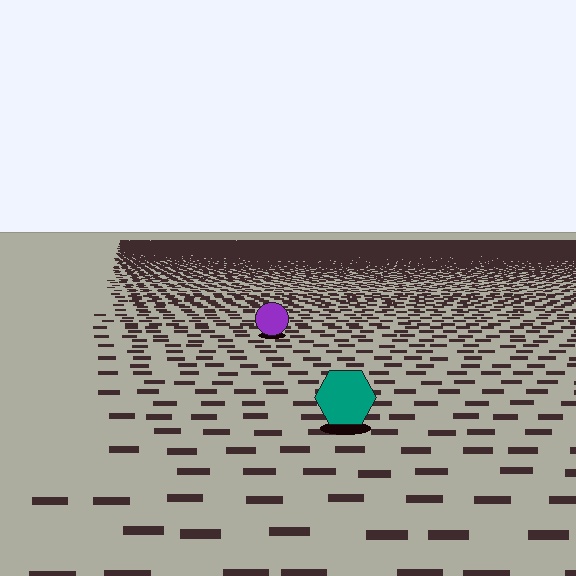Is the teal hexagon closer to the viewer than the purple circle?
Yes. The teal hexagon is closer — you can tell from the texture gradient: the ground texture is coarser near it.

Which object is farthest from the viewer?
The purple circle is farthest from the viewer. It appears smaller and the ground texture around it is denser.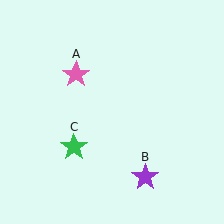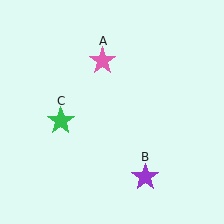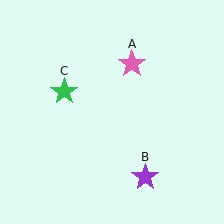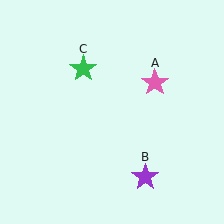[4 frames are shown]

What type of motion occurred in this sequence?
The pink star (object A), green star (object C) rotated clockwise around the center of the scene.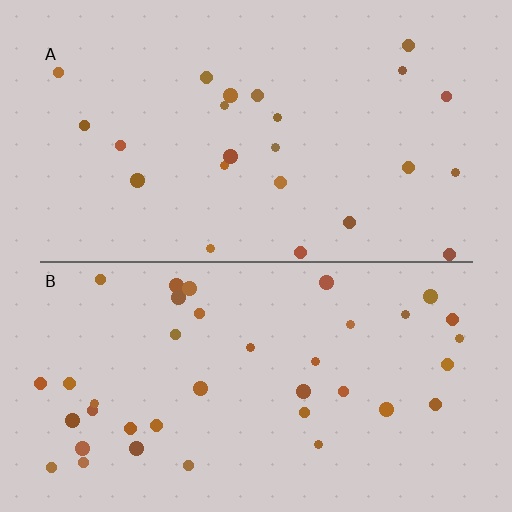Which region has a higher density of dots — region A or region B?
B (the bottom).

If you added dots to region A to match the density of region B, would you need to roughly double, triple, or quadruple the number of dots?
Approximately double.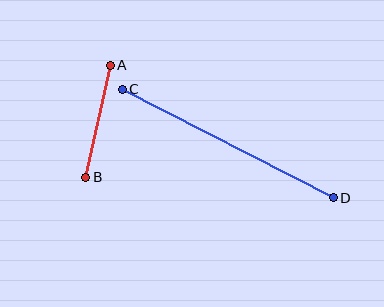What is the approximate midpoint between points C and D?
The midpoint is at approximately (228, 143) pixels.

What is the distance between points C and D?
The distance is approximately 237 pixels.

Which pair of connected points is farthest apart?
Points C and D are farthest apart.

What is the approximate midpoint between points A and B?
The midpoint is at approximately (98, 121) pixels.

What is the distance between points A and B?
The distance is approximately 115 pixels.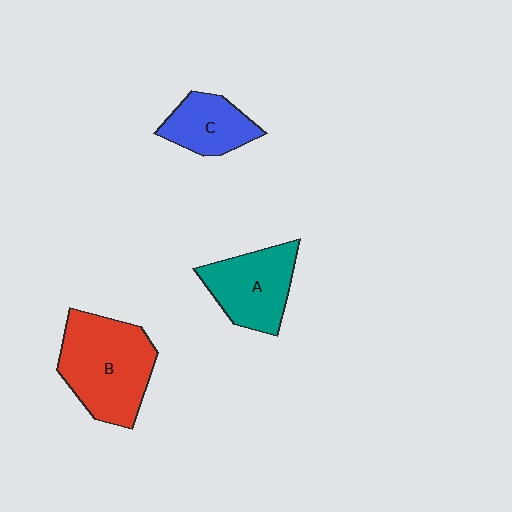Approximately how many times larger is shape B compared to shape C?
Approximately 1.9 times.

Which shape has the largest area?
Shape B (red).